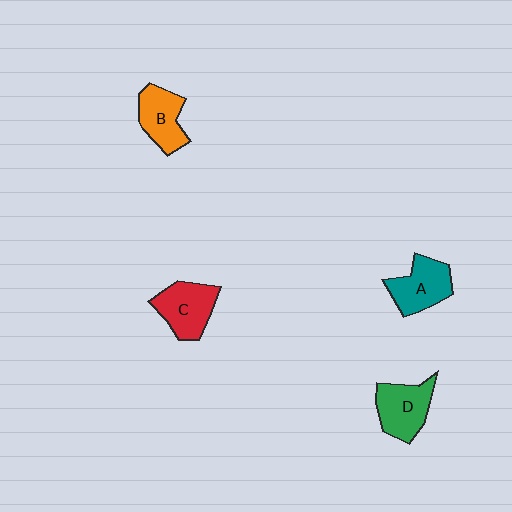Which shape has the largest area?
Shape D (green).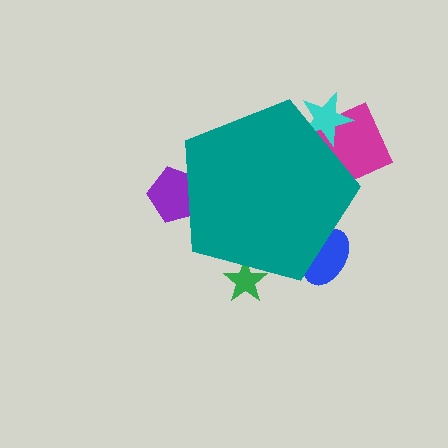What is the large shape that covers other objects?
A teal pentagon.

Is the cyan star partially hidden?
Yes, the cyan star is partially hidden behind the teal pentagon.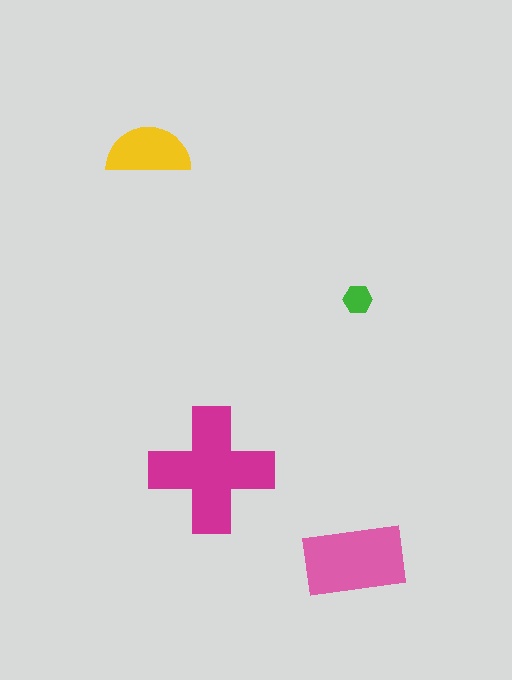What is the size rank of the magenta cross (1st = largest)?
1st.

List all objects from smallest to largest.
The green hexagon, the yellow semicircle, the pink rectangle, the magenta cross.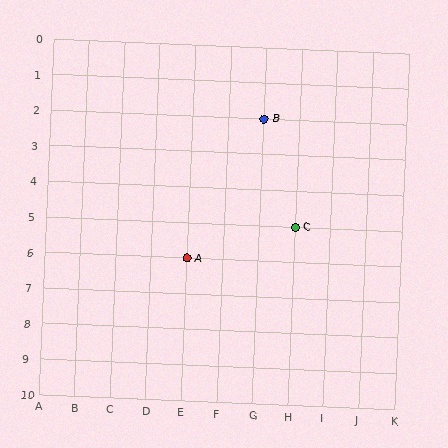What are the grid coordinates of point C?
Point C is at grid coordinates (H, 5).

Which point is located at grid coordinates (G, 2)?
Point B is at (G, 2).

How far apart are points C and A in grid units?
Points C and A are 3 columns and 1 row apart (about 3.2 grid units diagonally).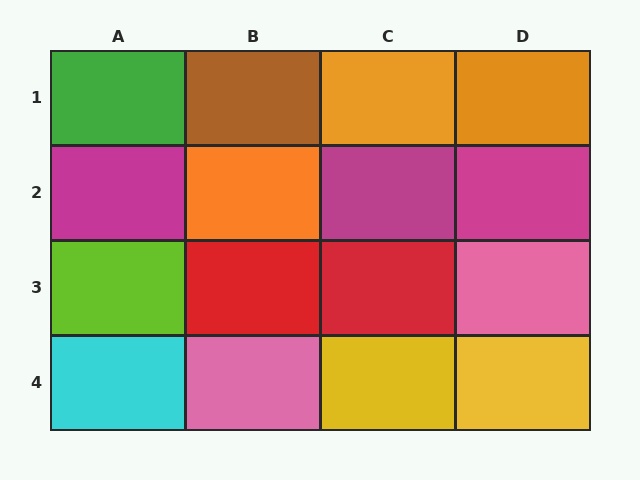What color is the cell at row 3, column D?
Pink.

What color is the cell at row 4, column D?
Yellow.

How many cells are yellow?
2 cells are yellow.